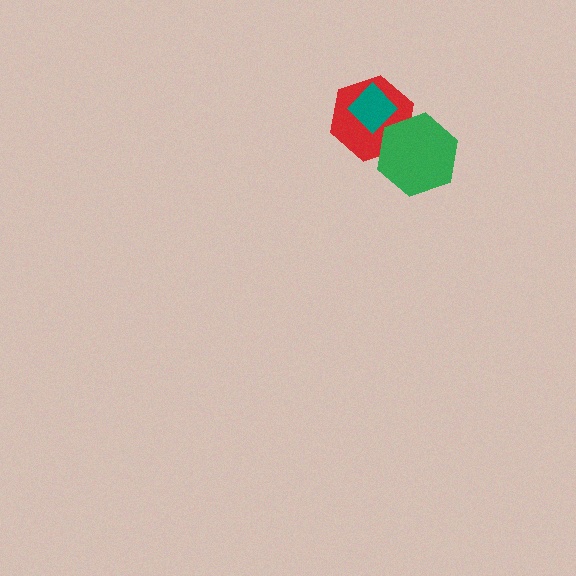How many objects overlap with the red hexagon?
2 objects overlap with the red hexagon.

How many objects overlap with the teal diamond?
1 object overlaps with the teal diamond.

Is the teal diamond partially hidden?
No, no other shape covers it.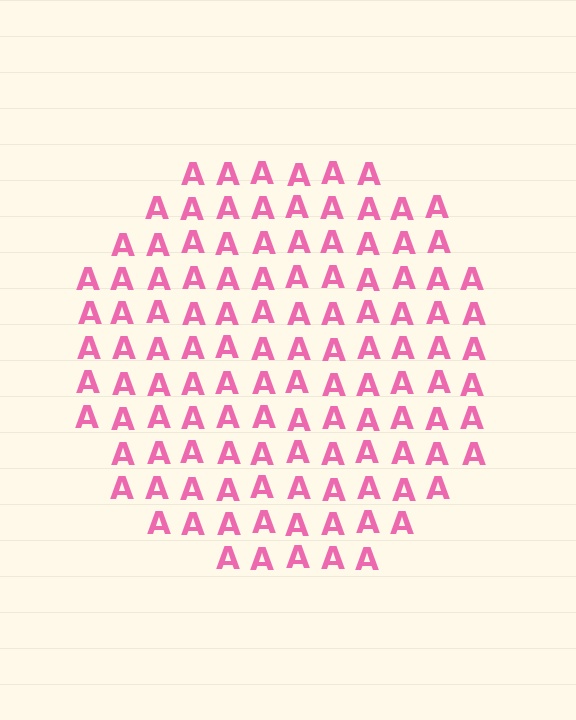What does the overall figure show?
The overall figure shows a circle.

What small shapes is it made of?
It is made of small letter A's.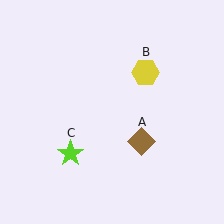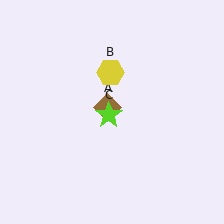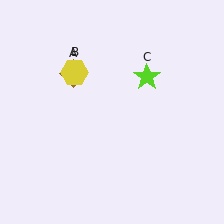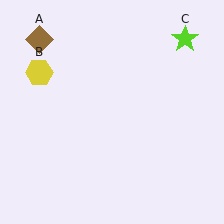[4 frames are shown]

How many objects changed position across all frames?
3 objects changed position: brown diamond (object A), yellow hexagon (object B), lime star (object C).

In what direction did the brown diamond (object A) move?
The brown diamond (object A) moved up and to the left.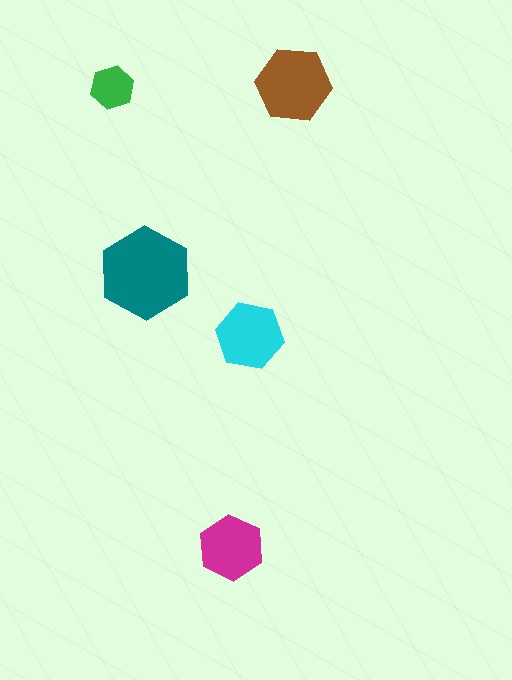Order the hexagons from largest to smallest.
the teal one, the brown one, the cyan one, the magenta one, the green one.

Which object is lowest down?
The magenta hexagon is bottommost.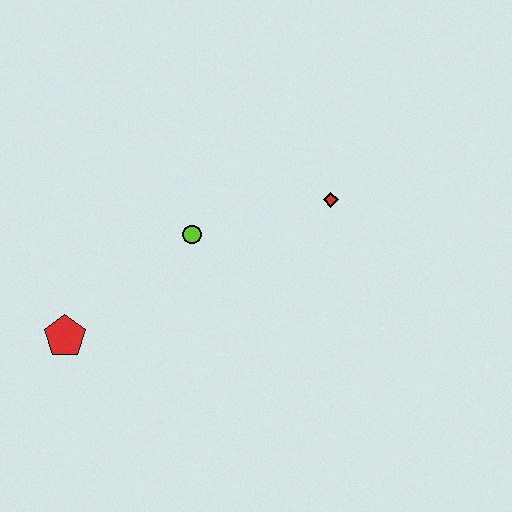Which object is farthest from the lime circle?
The red pentagon is farthest from the lime circle.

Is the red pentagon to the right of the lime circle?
No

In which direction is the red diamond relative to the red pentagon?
The red diamond is to the right of the red pentagon.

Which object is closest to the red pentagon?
The lime circle is closest to the red pentagon.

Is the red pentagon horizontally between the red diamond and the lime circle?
No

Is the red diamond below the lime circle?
No